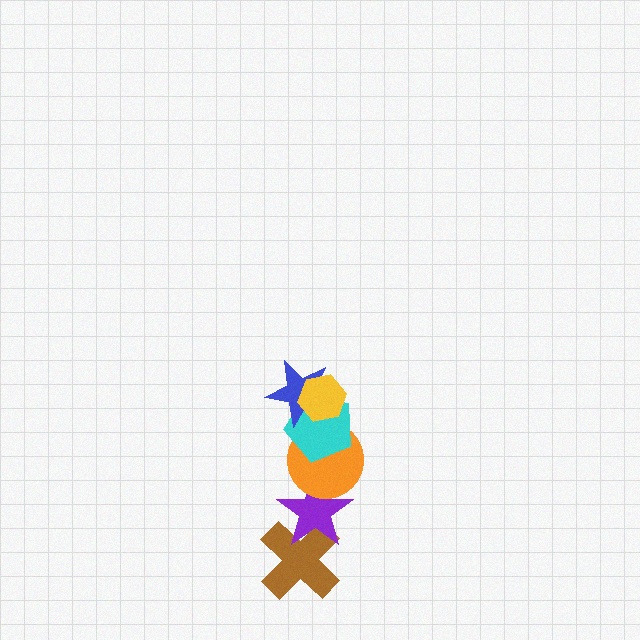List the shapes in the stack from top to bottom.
From top to bottom: the yellow hexagon, the blue star, the cyan pentagon, the orange circle, the purple star, the brown cross.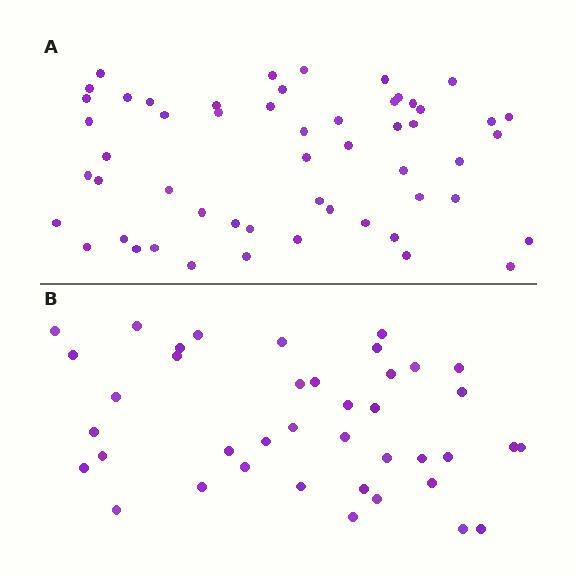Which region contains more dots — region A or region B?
Region A (the top region) has more dots.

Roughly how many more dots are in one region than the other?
Region A has approximately 15 more dots than region B.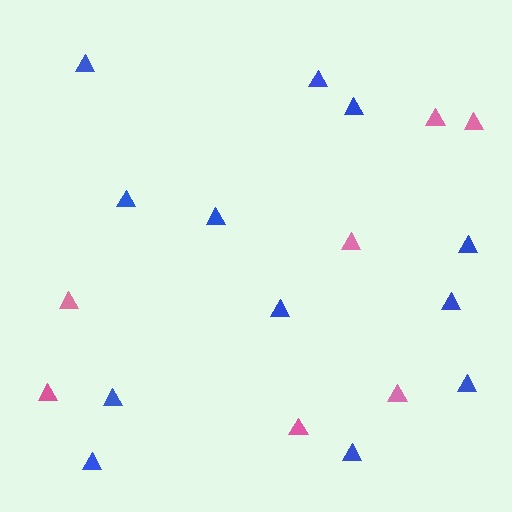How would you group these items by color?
There are 2 groups: one group of blue triangles (12) and one group of pink triangles (7).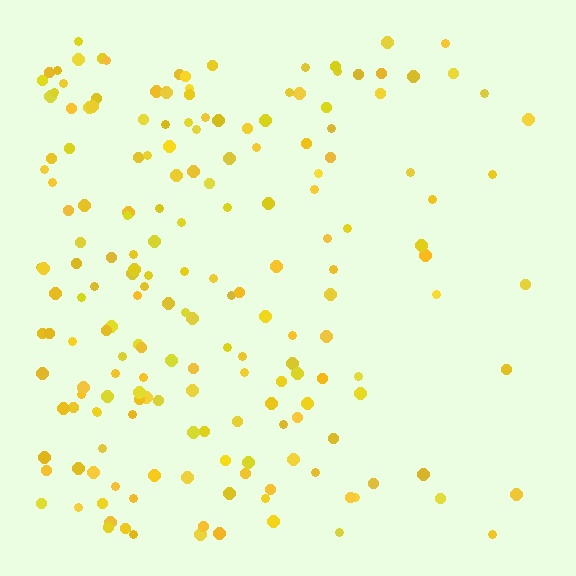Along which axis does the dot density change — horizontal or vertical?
Horizontal.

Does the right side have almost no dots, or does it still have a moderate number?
Still a moderate number, just noticeably fewer than the left.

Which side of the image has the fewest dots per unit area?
The right.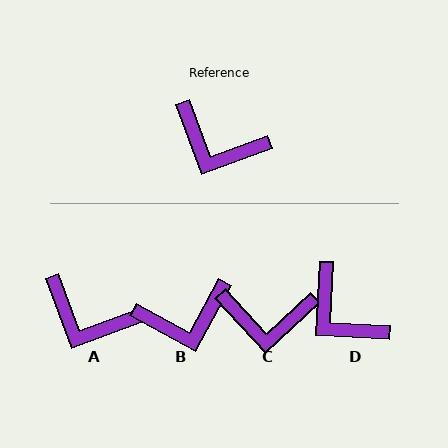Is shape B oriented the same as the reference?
No, it is off by about 41 degrees.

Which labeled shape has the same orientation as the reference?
A.